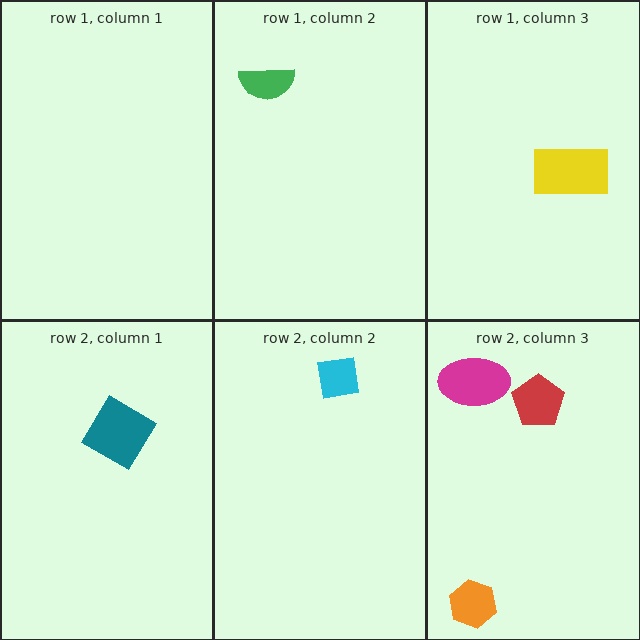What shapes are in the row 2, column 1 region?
The teal diamond.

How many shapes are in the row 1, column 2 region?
1.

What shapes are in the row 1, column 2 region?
The green semicircle.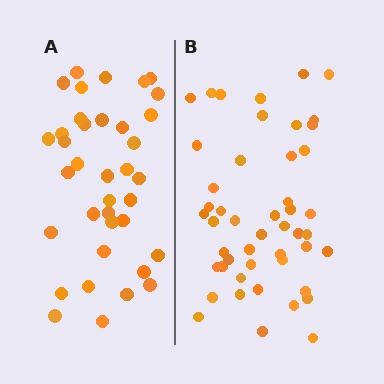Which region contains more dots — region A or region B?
Region B (the right region) has more dots.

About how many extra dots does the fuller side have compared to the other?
Region B has roughly 12 or so more dots than region A.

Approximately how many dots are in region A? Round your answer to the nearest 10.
About 40 dots. (The exact count is 37, which rounds to 40.)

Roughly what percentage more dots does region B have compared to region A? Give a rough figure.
About 30% more.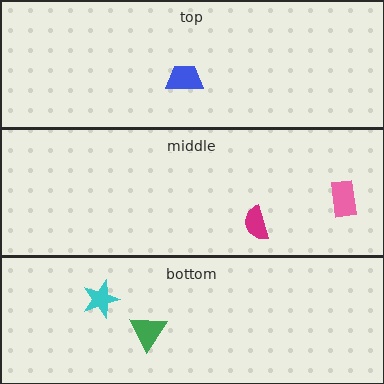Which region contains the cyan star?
The bottom region.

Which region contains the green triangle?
The bottom region.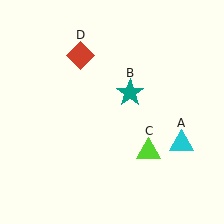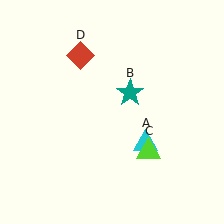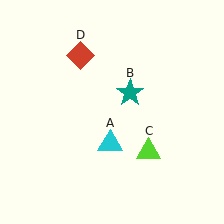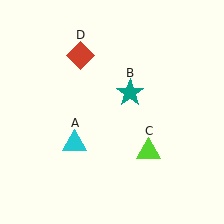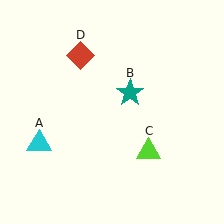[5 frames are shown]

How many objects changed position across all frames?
1 object changed position: cyan triangle (object A).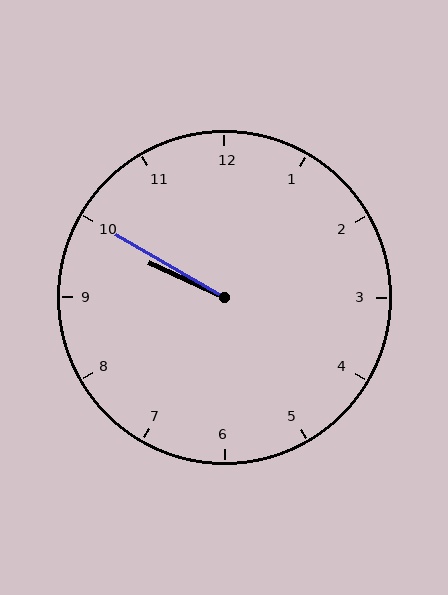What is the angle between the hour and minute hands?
Approximately 5 degrees.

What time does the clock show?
9:50.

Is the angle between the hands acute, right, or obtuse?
It is acute.